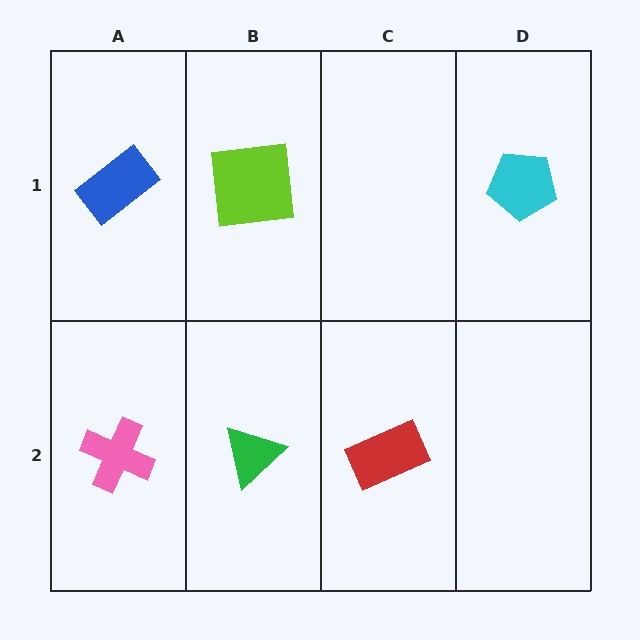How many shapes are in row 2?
3 shapes.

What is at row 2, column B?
A green triangle.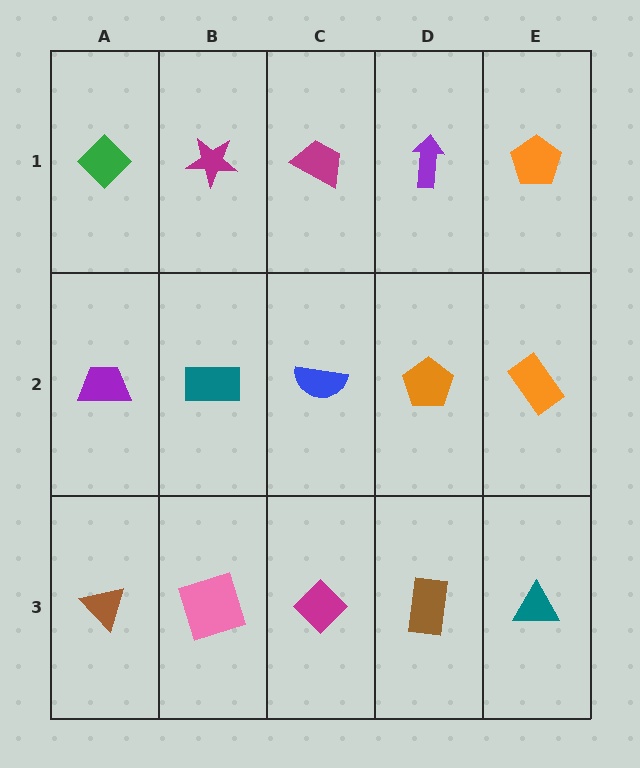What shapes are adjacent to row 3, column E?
An orange rectangle (row 2, column E), a brown rectangle (row 3, column D).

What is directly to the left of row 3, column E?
A brown rectangle.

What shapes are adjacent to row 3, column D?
An orange pentagon (row 2, column D), a magenta diamond (row 3, column C), a teal triangle (row 3, column E).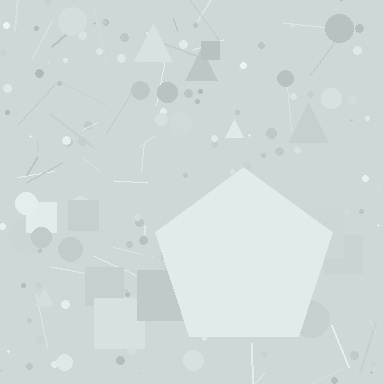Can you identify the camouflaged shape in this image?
The camouflaged shape is a pentagon.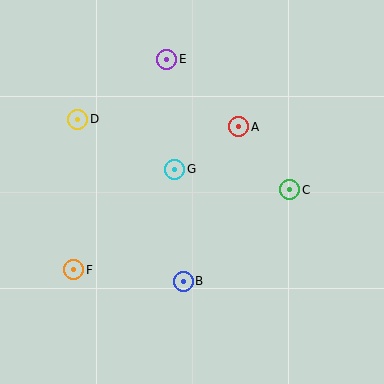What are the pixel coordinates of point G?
Point G is at (175, 169).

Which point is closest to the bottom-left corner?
Point F is closest to the bottom-left corner.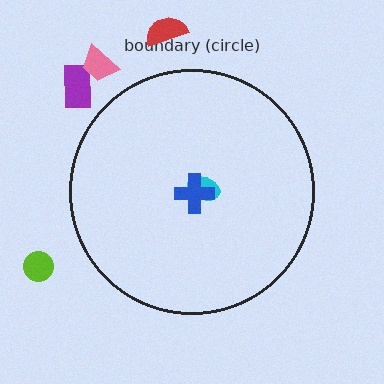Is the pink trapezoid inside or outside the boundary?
Outside.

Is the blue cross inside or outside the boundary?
Inside.